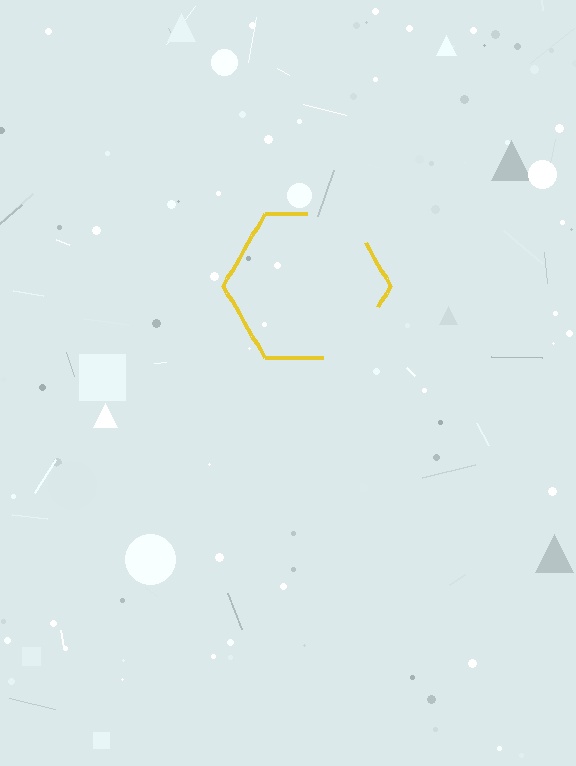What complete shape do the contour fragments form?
The contour fragments form a hexagon.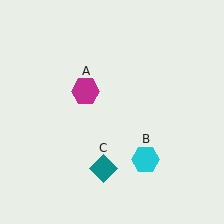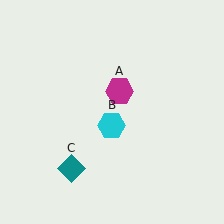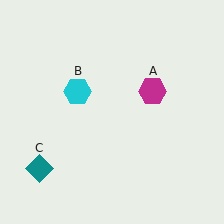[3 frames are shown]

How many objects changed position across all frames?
3 objects changed position: magenta hexagon (object A), cyan hexagon (object B), teal diamond (object C).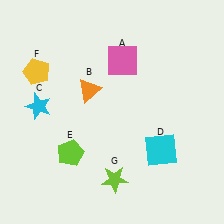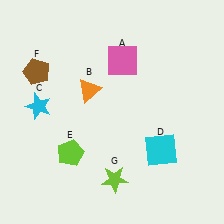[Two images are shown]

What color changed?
The pentagon (F) changed from yellow in Image 1 to brown in Image 2.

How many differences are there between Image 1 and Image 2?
There is 1 difference between the two images.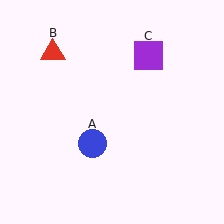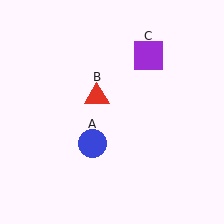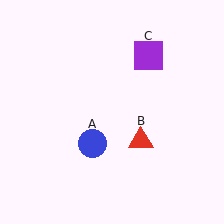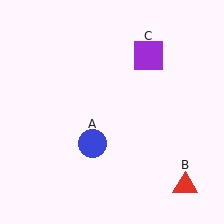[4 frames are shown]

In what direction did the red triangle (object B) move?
The red triangle (object B) moved down and to the right.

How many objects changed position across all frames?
1 object changed position: red triangle (object B).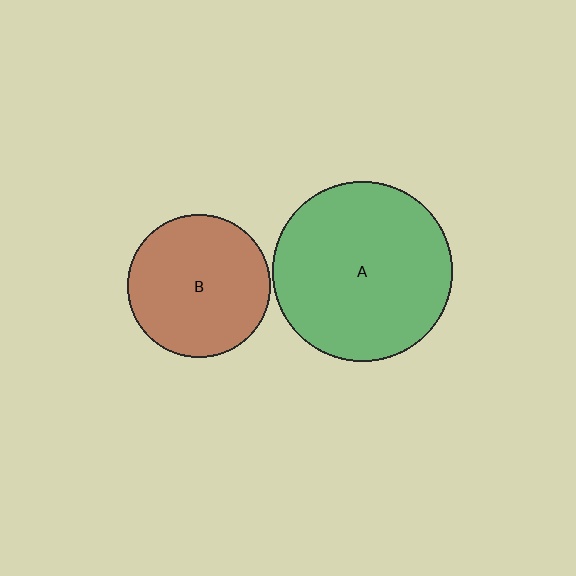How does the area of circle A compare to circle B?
Approximately 1.6 times.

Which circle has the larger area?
Circle A (green).